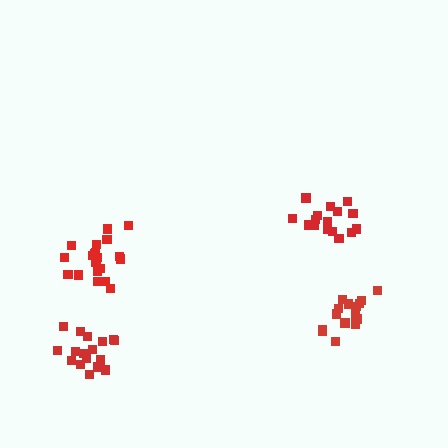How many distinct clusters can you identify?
There are 4 distinct clusters.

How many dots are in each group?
Group 1: 16 dots, Group 2: 18 dots, Group 3: 15 dots, Group 4: 21 dots (70 total).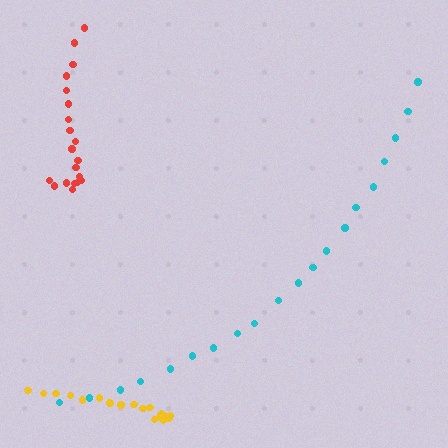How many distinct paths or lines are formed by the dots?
There are 3 distinct paths.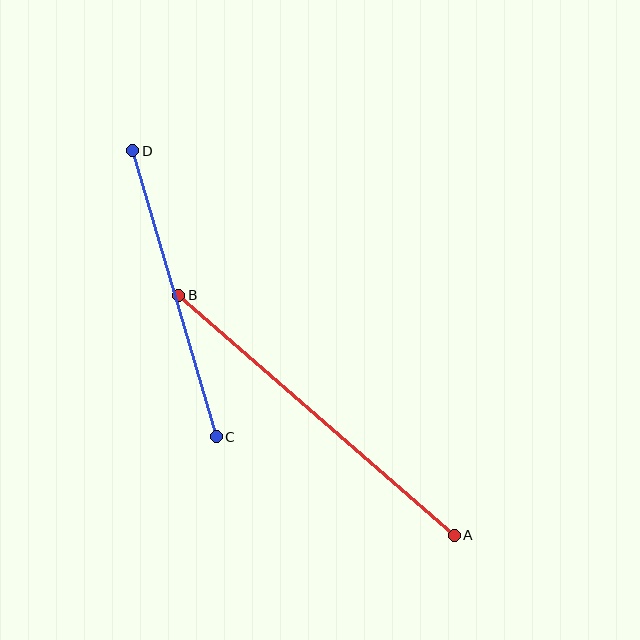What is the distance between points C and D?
The distance is approximately 298 pixels.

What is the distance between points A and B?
The distance is approximately 365 pixels.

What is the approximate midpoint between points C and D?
The midpoint is at approximately (175, 294) pixels.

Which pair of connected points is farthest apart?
Points A and B are farthest apart.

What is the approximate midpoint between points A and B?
The midpoint is at approximately (316, 415) pixels.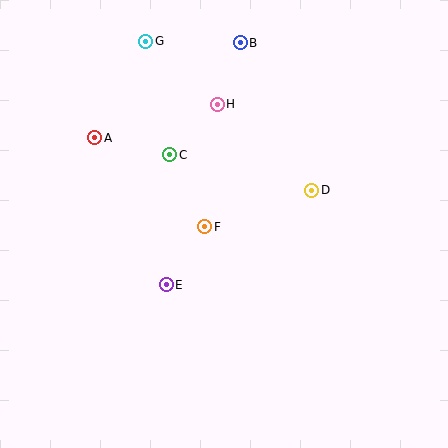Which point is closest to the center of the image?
Point F at (205, 227) is closest to the center.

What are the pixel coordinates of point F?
Point F is at (205, 227).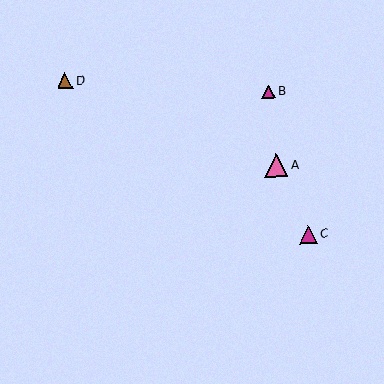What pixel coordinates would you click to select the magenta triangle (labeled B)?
Click at (268, 92) to select the magenta triangle B.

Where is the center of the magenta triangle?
The center of the magenta triangle is at (308, 235).